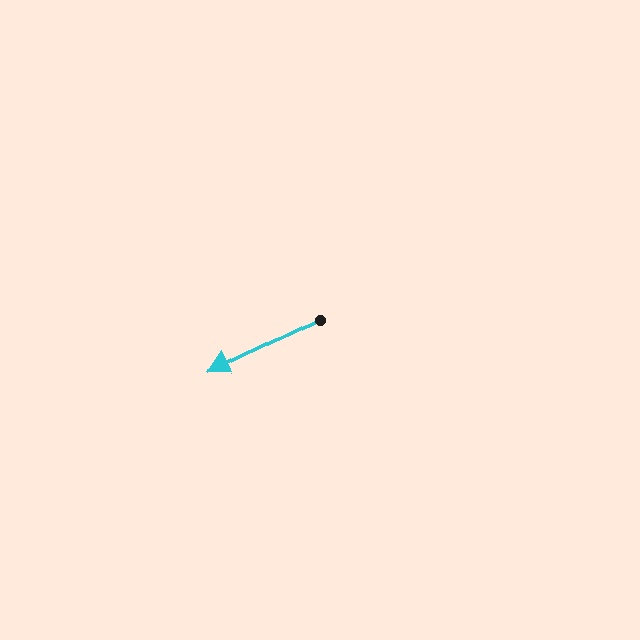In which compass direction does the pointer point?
Southwest.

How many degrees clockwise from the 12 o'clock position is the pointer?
Approximately 244 degrees.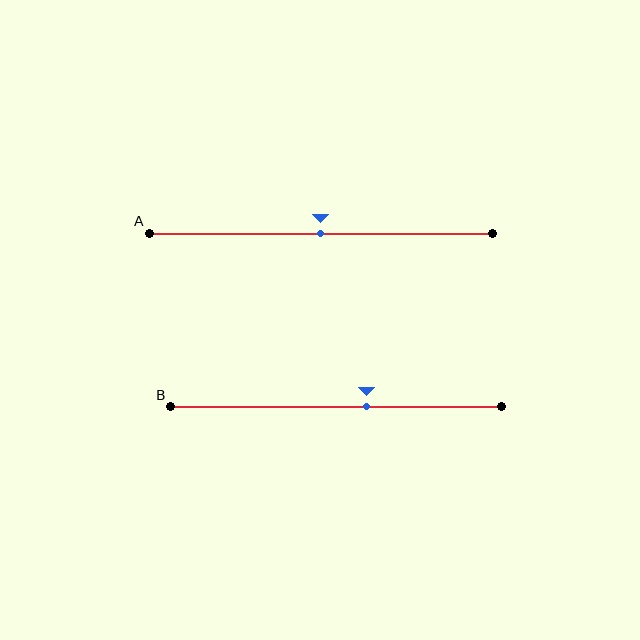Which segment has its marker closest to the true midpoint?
Segment A has its marker closest to the true midpoint.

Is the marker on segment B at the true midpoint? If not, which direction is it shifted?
No, the marker on segment B is shifted to the right by about 9% of the segment length.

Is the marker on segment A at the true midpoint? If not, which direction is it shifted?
Yes, the marker on segment A is at the true midpoint.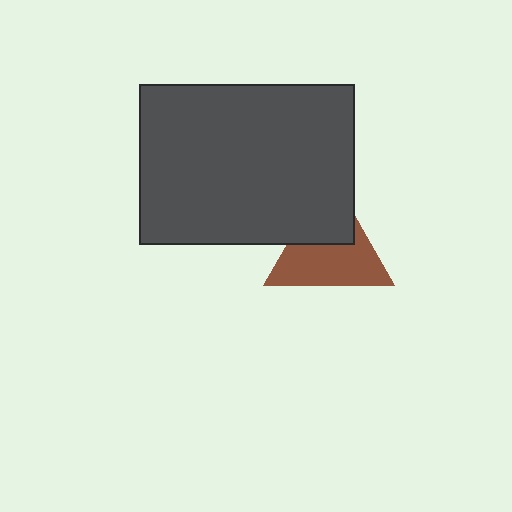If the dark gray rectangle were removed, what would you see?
You would see the complete brown triangle.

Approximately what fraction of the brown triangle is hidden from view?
Roughly 39% of the brown triangle is hidden behind the dark gray rectangle.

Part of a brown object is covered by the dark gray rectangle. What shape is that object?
It is a triangle.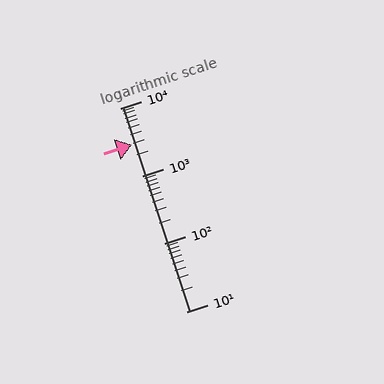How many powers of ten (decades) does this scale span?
The scale spans 3 decades, from 10 to 10000.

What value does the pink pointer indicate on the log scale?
The pointer indicates approximately 2900.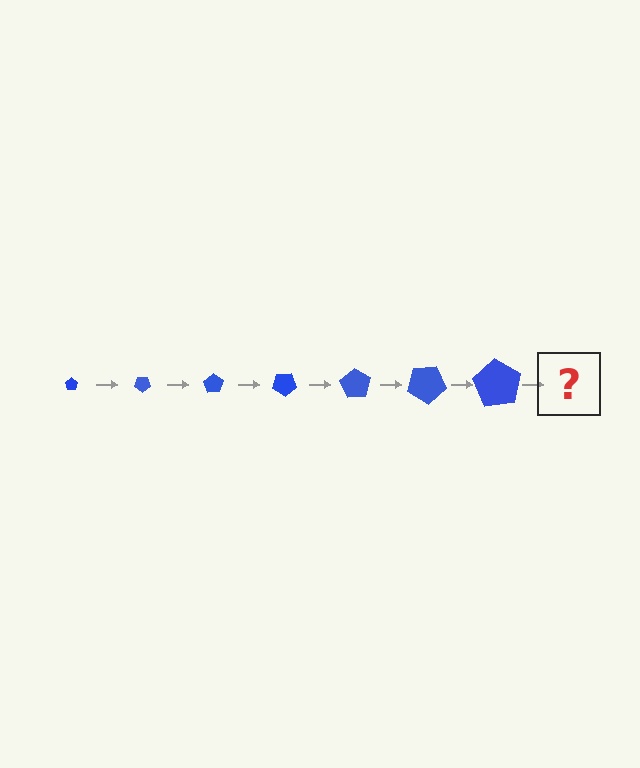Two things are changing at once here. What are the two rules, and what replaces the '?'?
The two rules are that the pentagon grows larger each step and it rotates 35 degrees each step. The '?' should be a pentagon, larger than the previous one and rotated 245 degrees from the start.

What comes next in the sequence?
The next element should be a pentagon, larger than the previous one and rotated 245 degrees from the start.